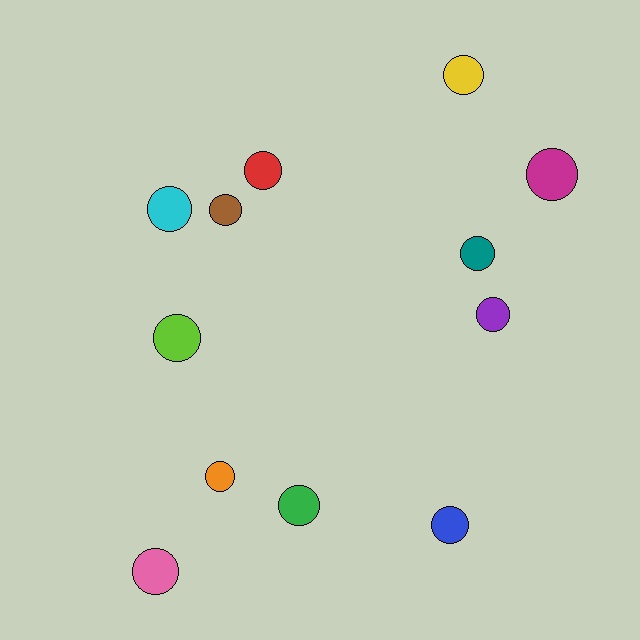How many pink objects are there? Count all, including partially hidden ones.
There is 1 pink object.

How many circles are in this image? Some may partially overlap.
There are 12 circles.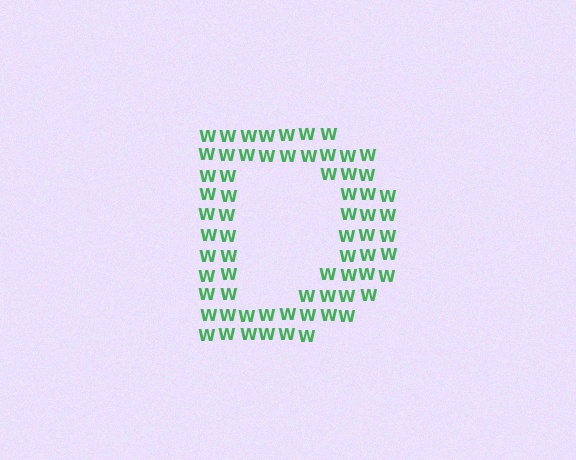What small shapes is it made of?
It is made of small letter W's.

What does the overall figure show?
The overall figure shows the letter D.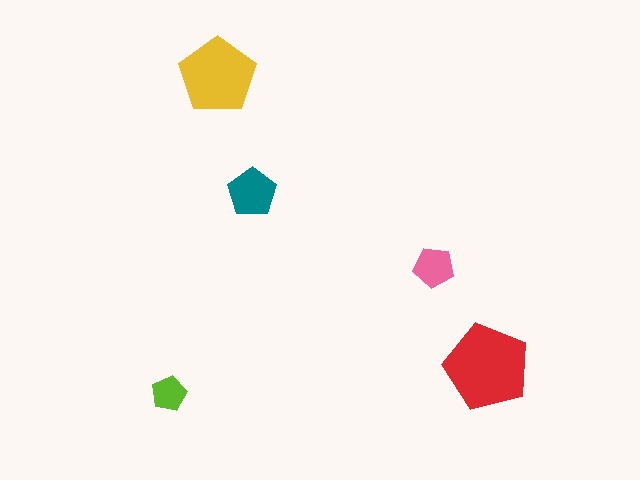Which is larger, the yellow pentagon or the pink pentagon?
The yellow one.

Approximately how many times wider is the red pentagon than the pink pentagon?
About 2 times wider.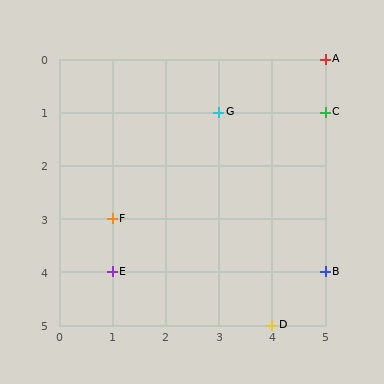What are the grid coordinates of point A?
Point A is at grid coordinates (5, 0).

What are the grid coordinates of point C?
Point C is at grid coordinates (5, 1).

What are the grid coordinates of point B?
Point B is at grid coordinates (5, 4).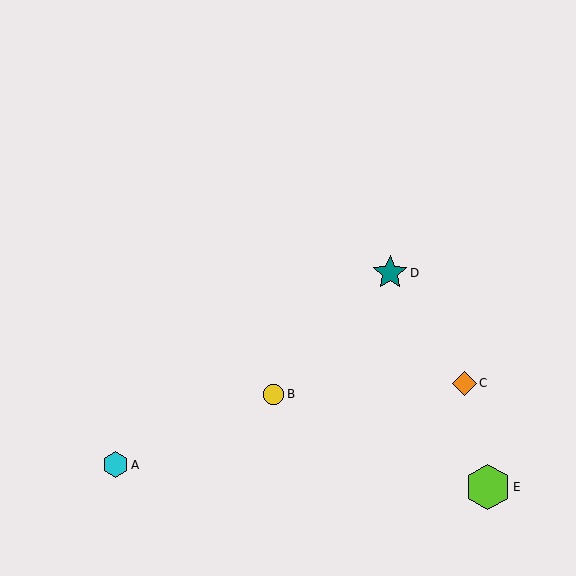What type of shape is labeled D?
Shape D is a teal star.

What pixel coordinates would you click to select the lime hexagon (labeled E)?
Click at (488, 487) to select the lime hexagon E.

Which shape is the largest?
The lime hexagon (labeled E) is the largest.